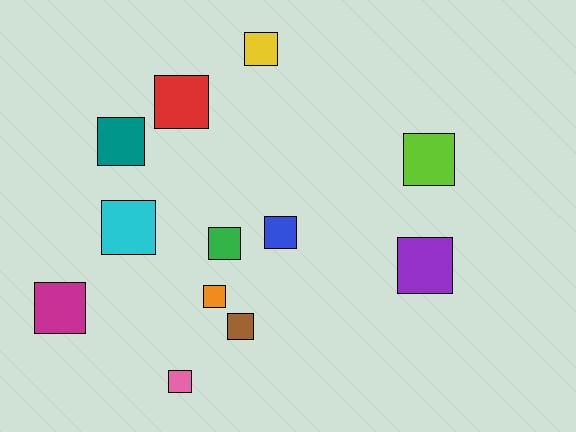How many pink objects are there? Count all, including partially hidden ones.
There is 1 pink object.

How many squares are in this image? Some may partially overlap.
There are 12 squares.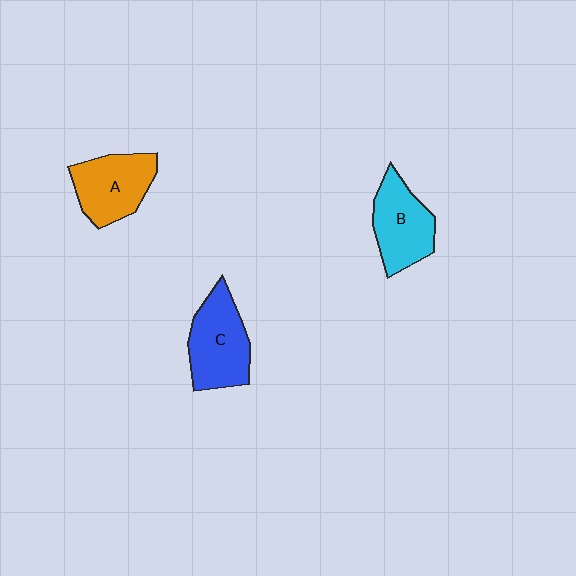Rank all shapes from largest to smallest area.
From largest to smallest: C (blue), A (orange), B (cyan).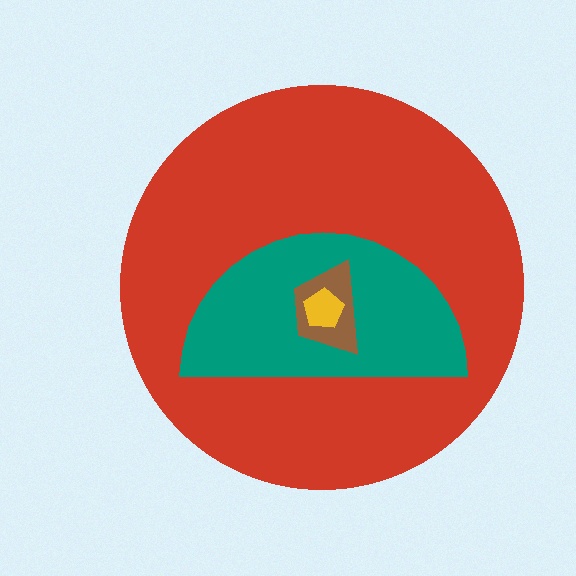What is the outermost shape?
The red circle.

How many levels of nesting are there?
4.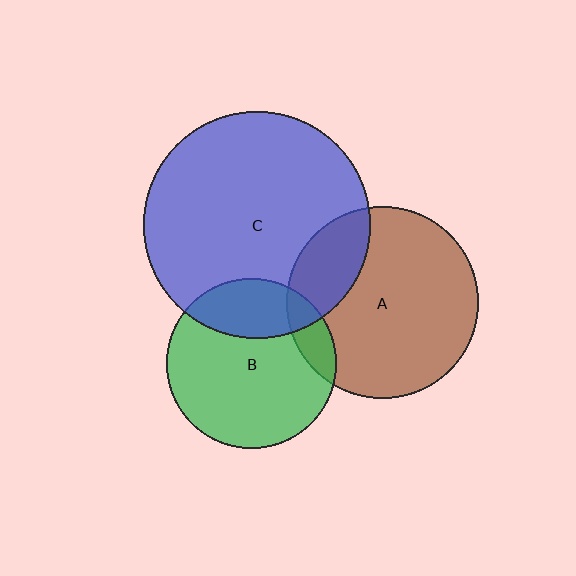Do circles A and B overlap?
Yes.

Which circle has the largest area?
Circle C (blue).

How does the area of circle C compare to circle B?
Approximately 1.8 times.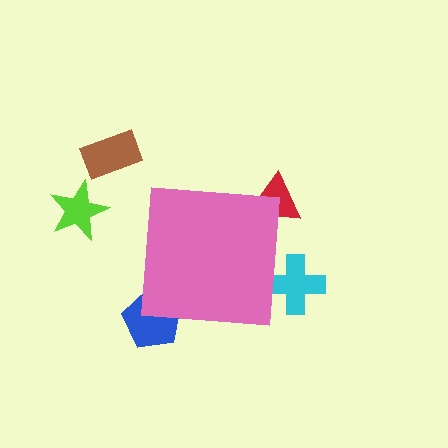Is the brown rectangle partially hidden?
No, the brown rectangle is fully visible.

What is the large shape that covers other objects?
A pink square.